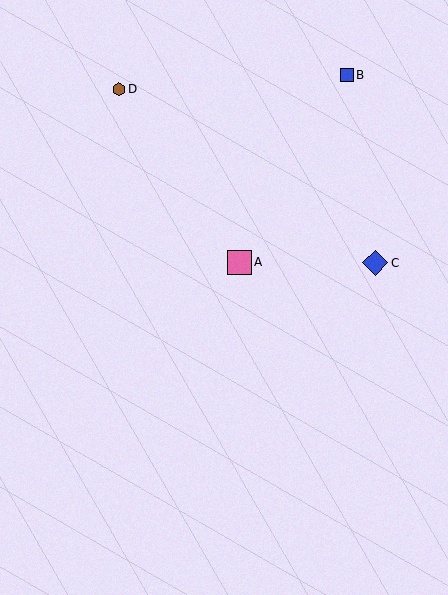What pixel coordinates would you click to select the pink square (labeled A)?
Click at (239, 262) to select the pink square A.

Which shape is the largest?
The blue diamond (labeled C) is the largest.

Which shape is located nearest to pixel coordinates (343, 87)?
The blue square (labeled B) at (347, 75) is nearest to that location.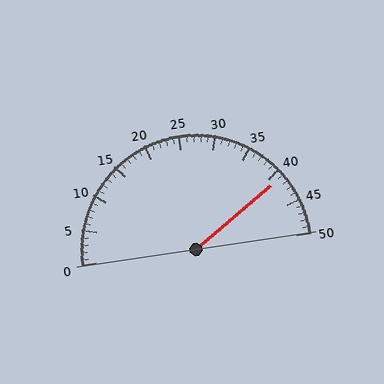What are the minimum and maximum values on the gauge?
The gauge ranges from 0 to 50.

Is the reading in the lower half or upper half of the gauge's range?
The reading is in the upper half of the range (0 to 50).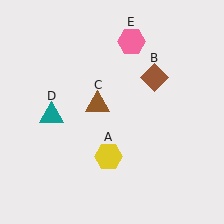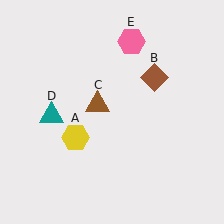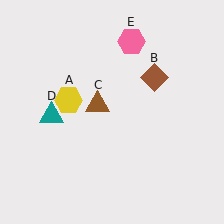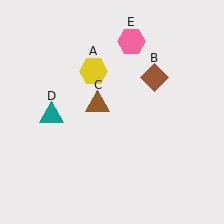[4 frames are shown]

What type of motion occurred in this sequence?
The yellow hexagon (object A) rotated clockwise around the center of the scene.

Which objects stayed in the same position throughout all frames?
Brown diamond (object B) and brown triangle (object C) and teal triangle (object D) and pink hexagon (object E) remained stationary.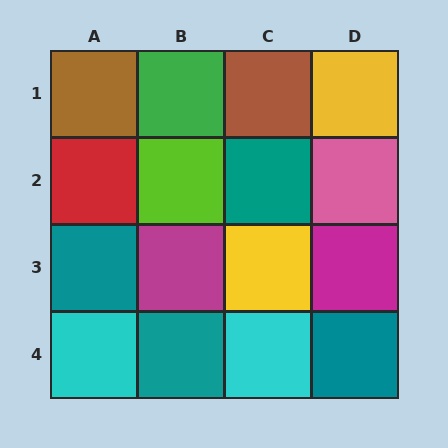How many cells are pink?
1 cell is pink.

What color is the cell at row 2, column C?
Teal.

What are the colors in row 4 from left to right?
Cyan, teal, cyan, teal.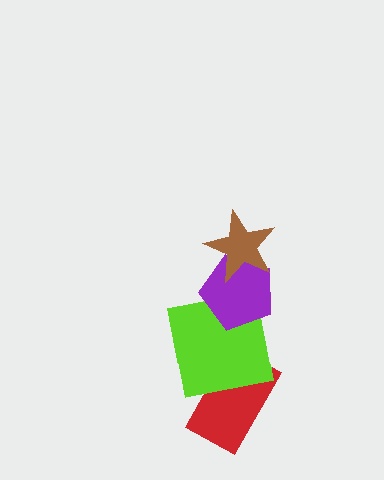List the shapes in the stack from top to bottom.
From top to bottom: the brown star, the purple pentagon, the lime square, the red rectangle.